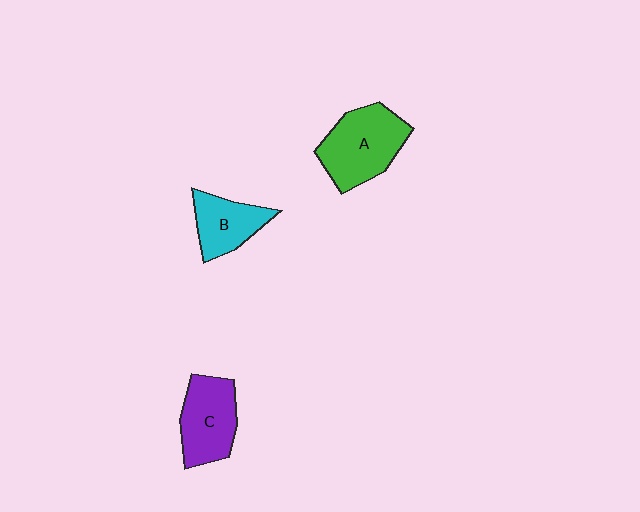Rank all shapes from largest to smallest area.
From largest to smallest: A (green), C (purple), B (cyan).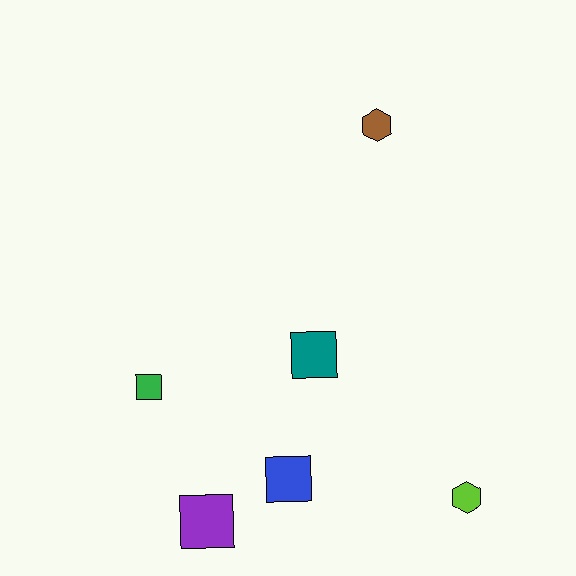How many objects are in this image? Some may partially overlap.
There are 6 objects.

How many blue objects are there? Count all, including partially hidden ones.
There is 1 blue object.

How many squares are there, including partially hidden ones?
There are 4 squares.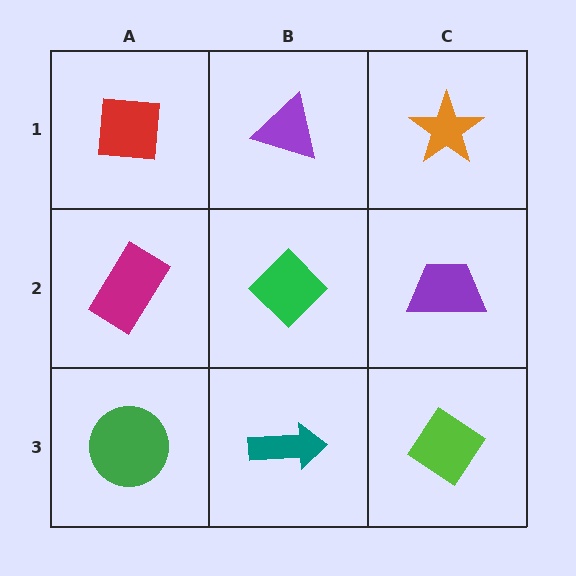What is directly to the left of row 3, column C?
A teal arrow.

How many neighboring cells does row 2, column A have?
3.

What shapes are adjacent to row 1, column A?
A magenta rectangle (row 2, column A), a purple triangle (row 1, column B).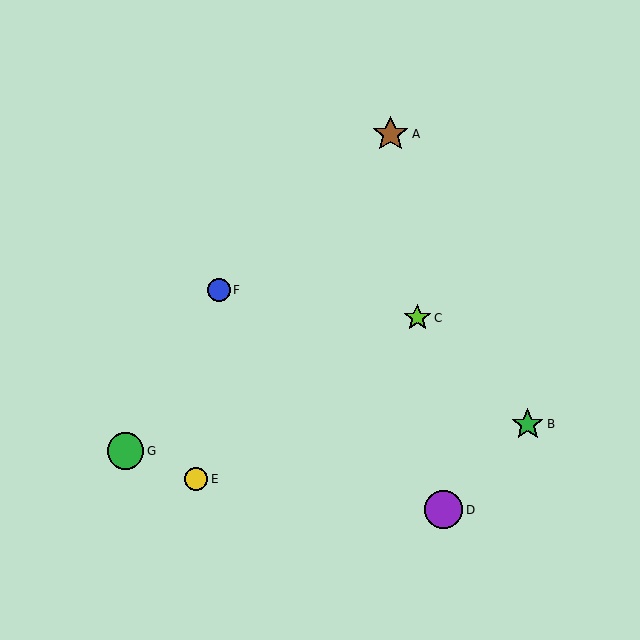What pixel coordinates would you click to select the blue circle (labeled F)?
Click at (219, 290) to select the blue circle F.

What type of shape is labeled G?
Shape G is a green circle.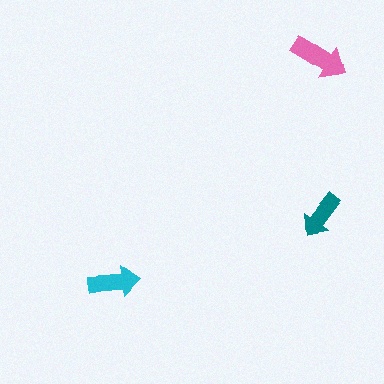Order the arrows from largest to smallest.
the pink one, the cyan one, the teal one.